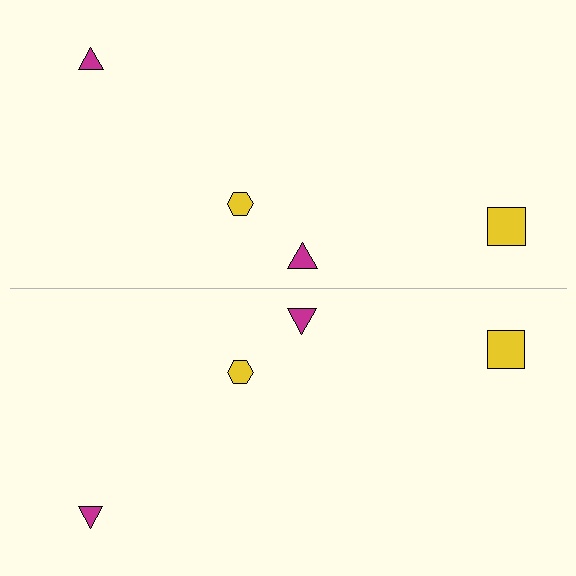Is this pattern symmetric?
Yes, this pattern has bilateral (reflection) symmetry.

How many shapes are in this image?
There are 8 shapes in this image.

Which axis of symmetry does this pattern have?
The pattern has a horizontal axis of symmetry running through the center of the image.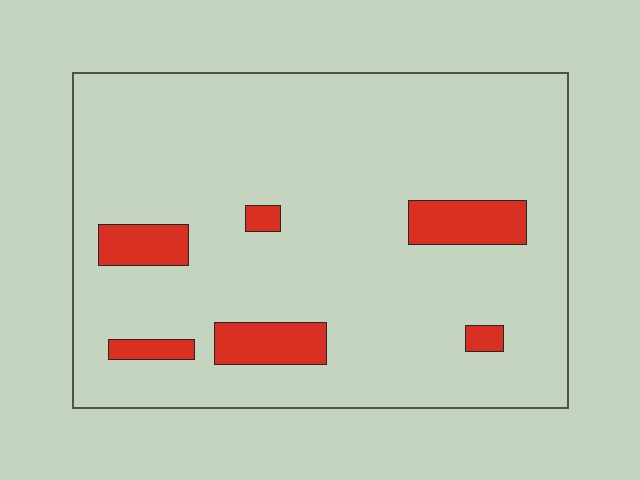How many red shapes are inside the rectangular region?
6.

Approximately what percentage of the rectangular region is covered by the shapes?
Approximately 10%.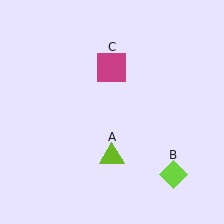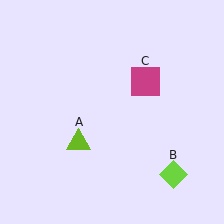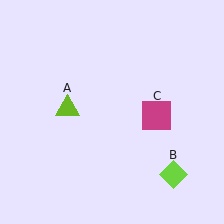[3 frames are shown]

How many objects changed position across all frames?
2 objects changed position: lime triangle (object A), magenta square (object C).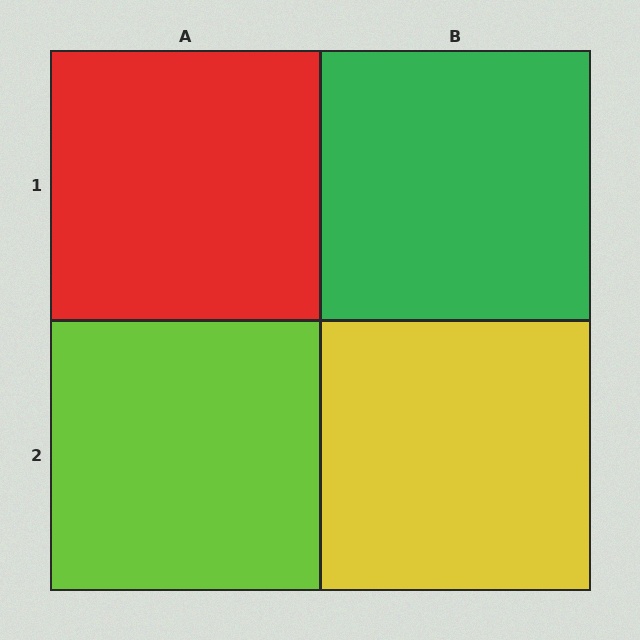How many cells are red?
1 cell is red.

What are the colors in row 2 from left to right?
Lime, yellow.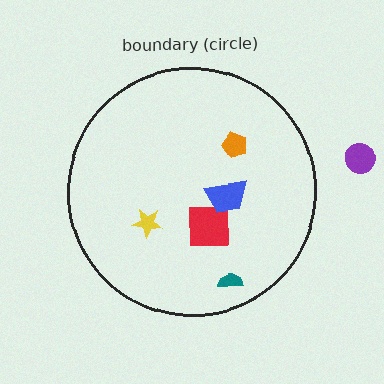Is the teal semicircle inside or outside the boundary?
Inside.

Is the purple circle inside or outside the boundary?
Outside.